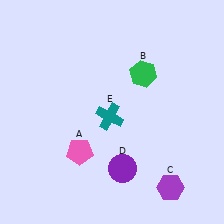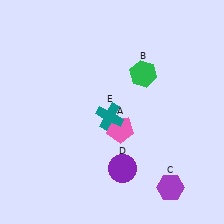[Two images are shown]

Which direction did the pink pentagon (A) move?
The pink pentagon (A) moved right.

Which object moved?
The pink pentagon (A) moved right.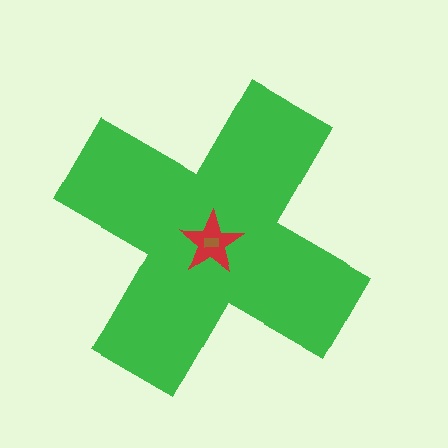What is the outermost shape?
The green cross.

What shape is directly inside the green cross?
The red star.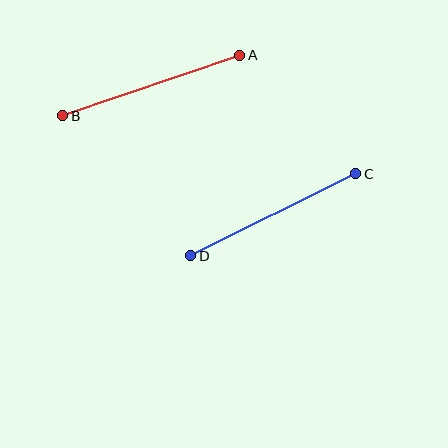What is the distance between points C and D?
The distance is approximately 184 pixels.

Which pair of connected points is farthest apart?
Points A and B are farthest apart.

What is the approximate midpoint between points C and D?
The midpoint is at approximately (273, 215) pixels.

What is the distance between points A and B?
The distance is approximately 187 pixels.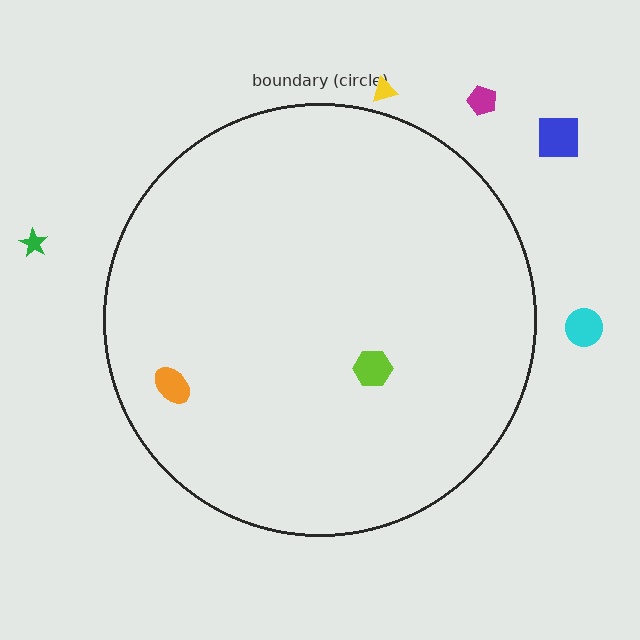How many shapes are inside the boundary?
2 inside, 5 outside.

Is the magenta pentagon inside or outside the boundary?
Outside.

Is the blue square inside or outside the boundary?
Outside.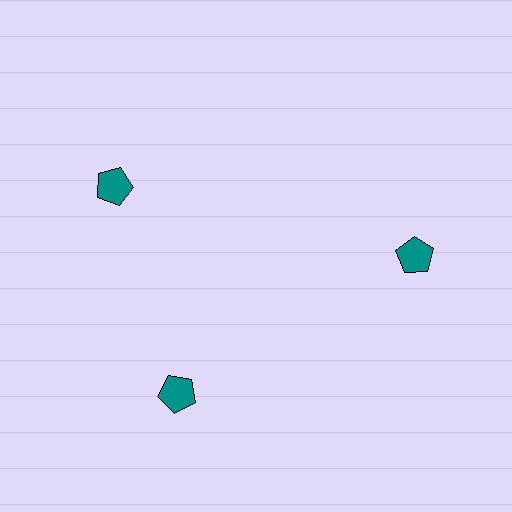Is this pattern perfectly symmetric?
No. The 3 teal pentagons are arranged in a ring, but one element near the 11 o'clock position is rotated out of alignment along the ring, breaking the 3-fold rotational symmetry.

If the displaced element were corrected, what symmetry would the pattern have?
It would have 3-fold rotational symmetry — the pattern would map onto itself every 120 degrees.